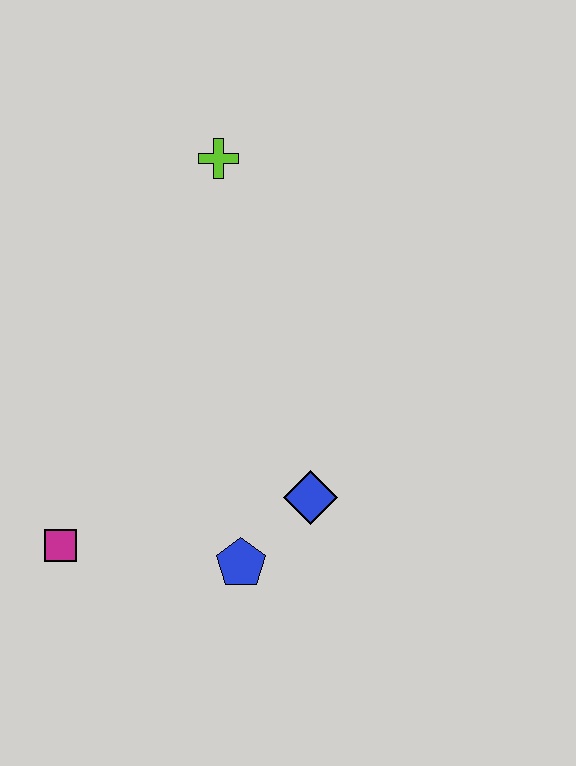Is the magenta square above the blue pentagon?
Yes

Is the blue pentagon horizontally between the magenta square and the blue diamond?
Yes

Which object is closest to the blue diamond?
The blue pentagon is closest to the blue diamond.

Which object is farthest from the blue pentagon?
The lime cross is farthest from the blue pentagon.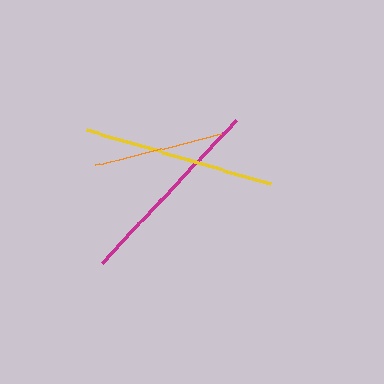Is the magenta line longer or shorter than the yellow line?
The magenta line is longer than the yellow line.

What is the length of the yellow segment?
The yellow segment is approximately 192 pixels long.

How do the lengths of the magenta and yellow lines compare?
The magenta and yellow lines are approximately the same length.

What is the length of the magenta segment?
The magenta segment is approximately 196 pixels long.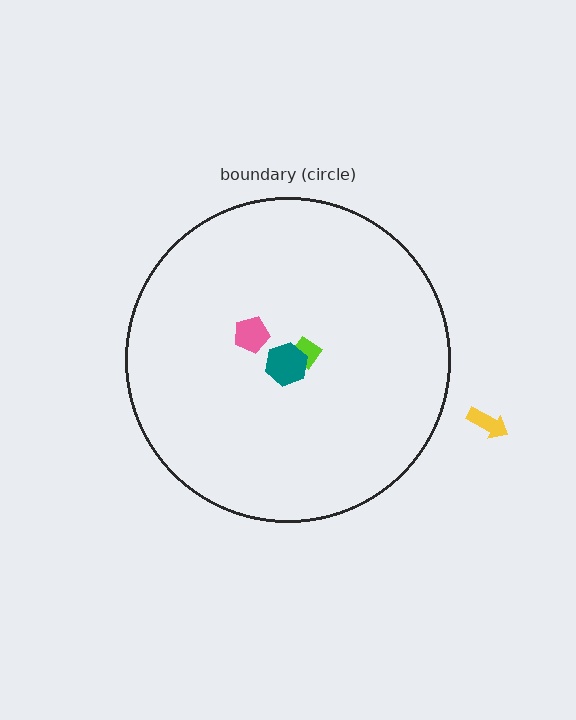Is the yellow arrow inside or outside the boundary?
Outside.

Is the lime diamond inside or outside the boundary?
Inside.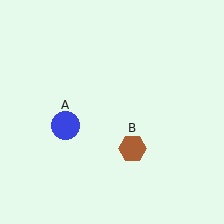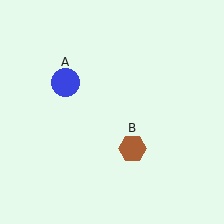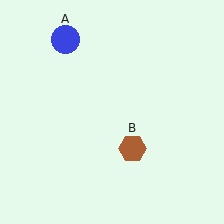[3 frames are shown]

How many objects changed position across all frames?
1 object changed position: blue circle (object A).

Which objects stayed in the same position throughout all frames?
Brown hexagon (object B) remained stationary.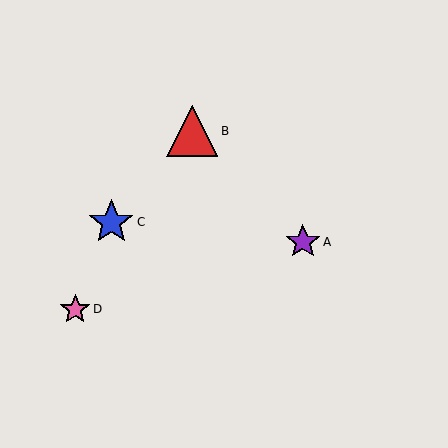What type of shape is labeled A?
Shape A is a purple star.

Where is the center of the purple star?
The center of the purple star is at (303, 242).